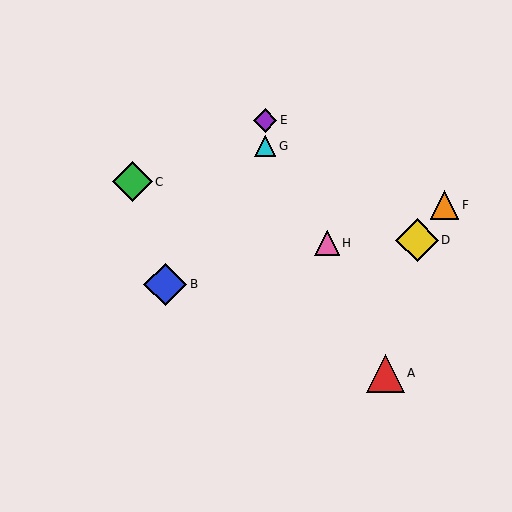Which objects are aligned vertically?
Objects E, G are aligned vertically.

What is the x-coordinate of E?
Object E is at x≈265.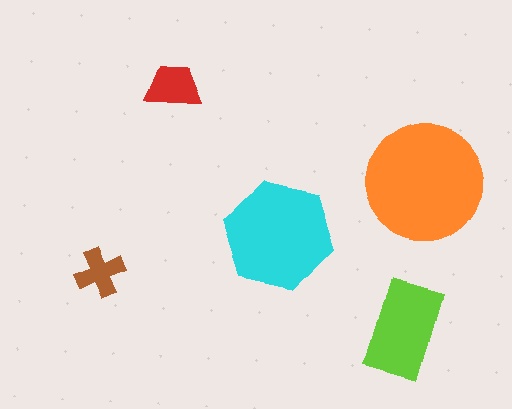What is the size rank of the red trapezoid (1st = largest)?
4th.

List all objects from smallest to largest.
The brown cross, the red trapezoid, the lime rectangle, the cyan hexagon, the orange circle.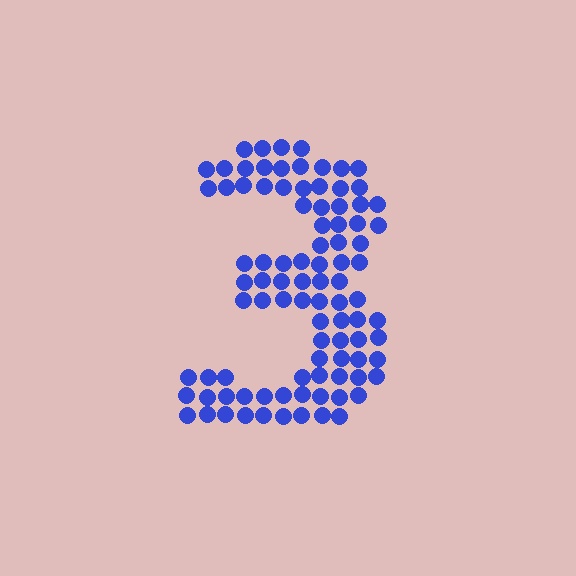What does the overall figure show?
The overall figure shows the digit 3.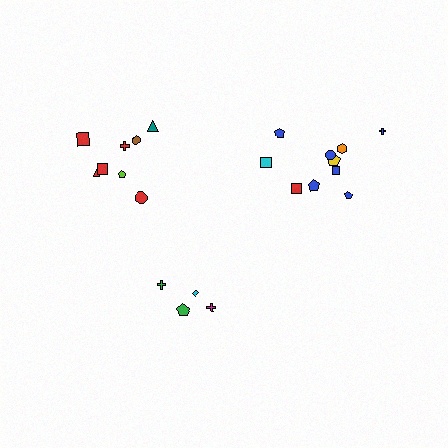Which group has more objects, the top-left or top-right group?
The top-right group.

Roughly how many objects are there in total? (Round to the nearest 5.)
Roughly 20 objects in total.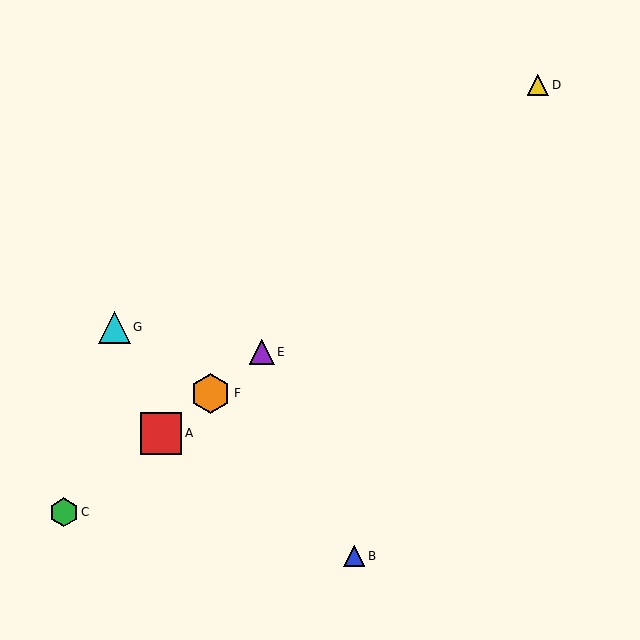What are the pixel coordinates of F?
Object F is at (211, 394).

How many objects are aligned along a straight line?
4 objects (A, C, E, F) are aligned along a straight line.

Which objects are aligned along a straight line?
Objects A, C, E, F are aligned along a straight line.